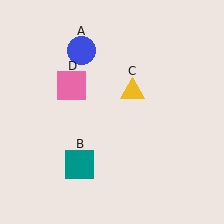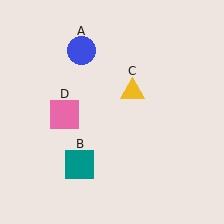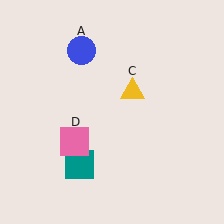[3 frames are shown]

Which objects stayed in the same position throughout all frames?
Blue circle (object A) and teal square (object B) and yellow triangle (object C) remained stationary.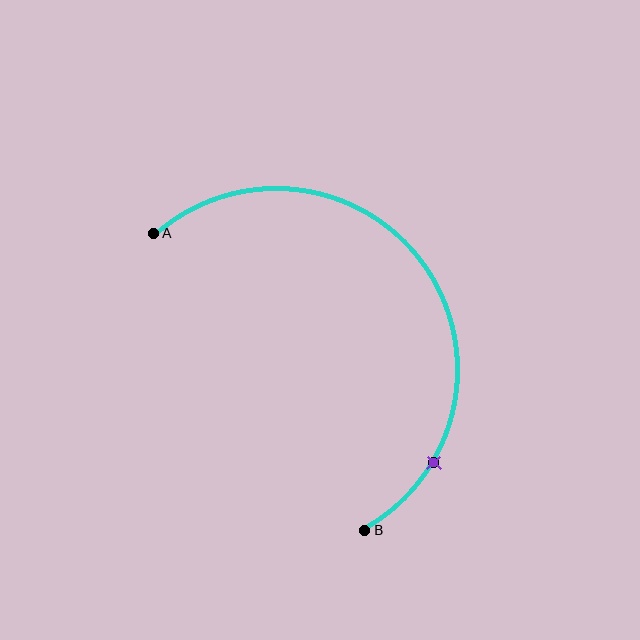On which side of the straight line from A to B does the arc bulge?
The arc bulges above and to the right of the straight line connecting A and B.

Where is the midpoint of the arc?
The arc midpoint is the point on the curve farthest from the straight line joining A and B. It sits above and to the right of that line.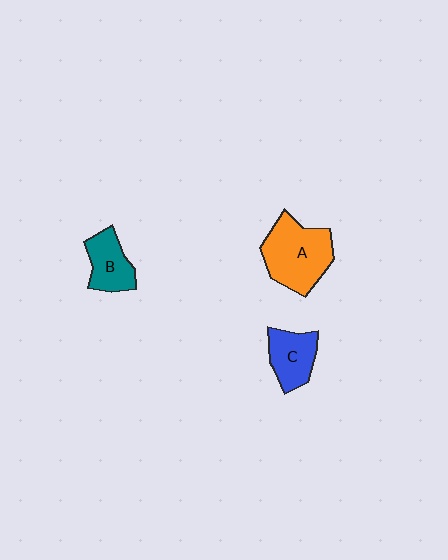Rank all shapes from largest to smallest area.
From largest to smallest: A (orange), C (blue), B (teal).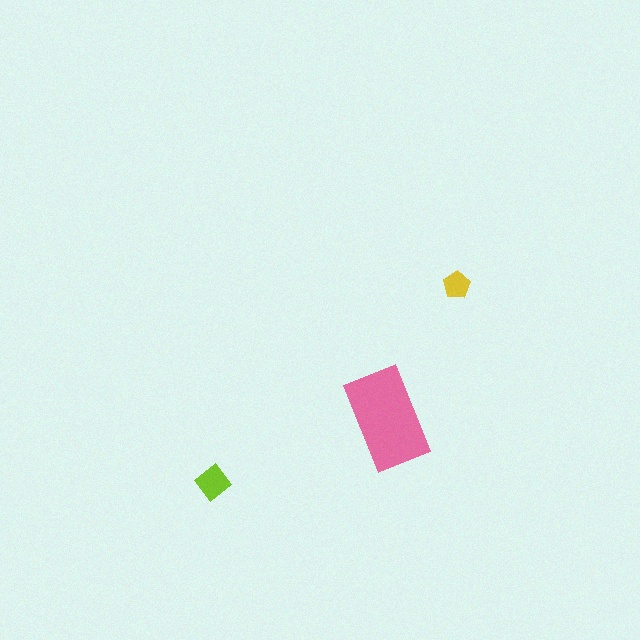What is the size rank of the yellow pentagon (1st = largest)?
3rd.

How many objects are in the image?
There are 3 objects in the image.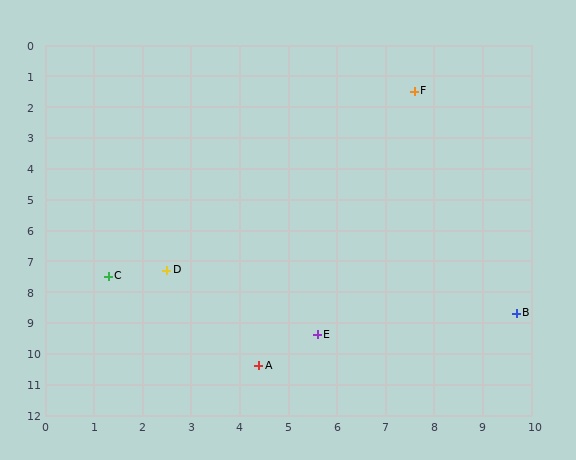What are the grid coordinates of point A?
Point A is at approximately (4.4, 10.4).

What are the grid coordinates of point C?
Point C is at approximately (1.3, 7.5).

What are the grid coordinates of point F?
Point F is at approximately (7.6, 1.5).